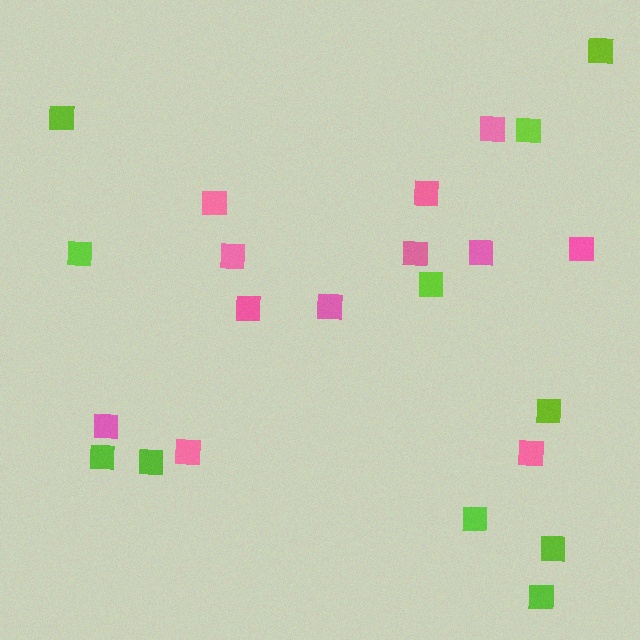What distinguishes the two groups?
There are 2 groups: one group of lime squares (11) and one group of pink squares (12).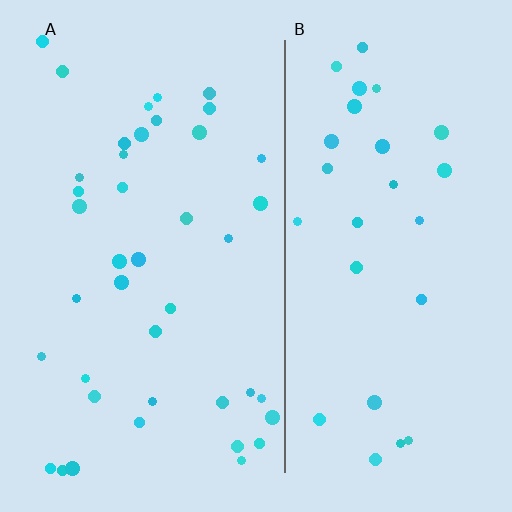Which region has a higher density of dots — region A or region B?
A (the left).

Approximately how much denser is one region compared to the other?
Approximately 1.5× — region A over region B.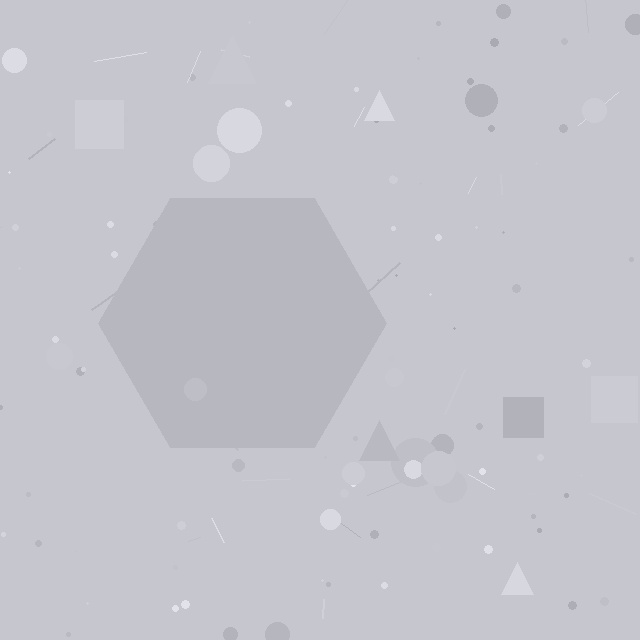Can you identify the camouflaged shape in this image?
The camouflaged shape is a hexagon.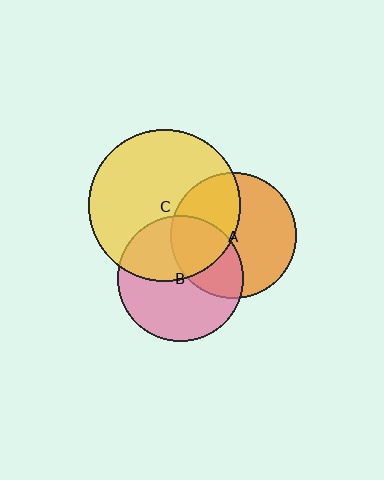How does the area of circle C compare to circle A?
Approximately 1.4 times.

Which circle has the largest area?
Circle C (yellow).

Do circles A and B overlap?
Yes.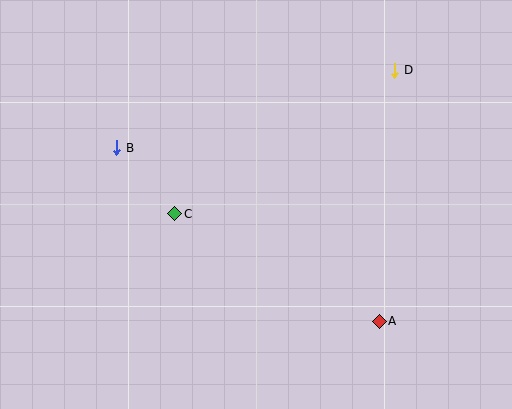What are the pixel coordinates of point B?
Point B is at (117, 148).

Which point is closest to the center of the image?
Point C at (175, 214) is closest to the center.